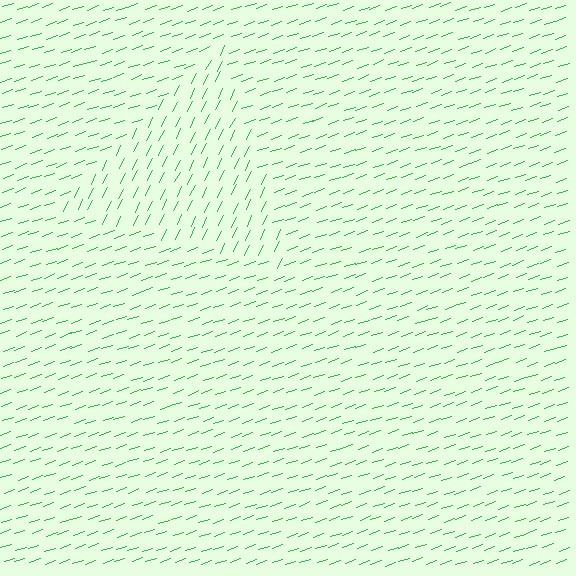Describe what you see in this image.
The image is filled with small green line segments. A triangle region in the image has lines oriented differently from the surrounding lines, creating a visible texture boundary.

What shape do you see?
I see a triangle.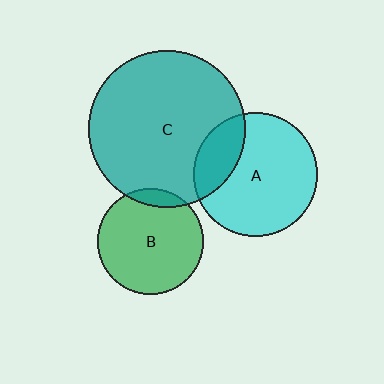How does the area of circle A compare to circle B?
Approximately 1.4 times.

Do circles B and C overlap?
Yes.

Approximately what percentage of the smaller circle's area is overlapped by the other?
Approximately 10%.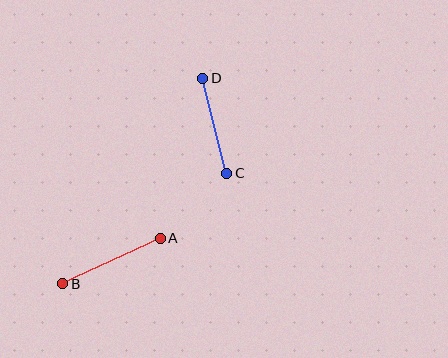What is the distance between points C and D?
The distance is approximately 98 pixels.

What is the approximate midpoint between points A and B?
The midpoint is at approximately (111, 261) pixels.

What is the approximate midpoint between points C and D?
The midpoint is at approximately (215, 126) pixels.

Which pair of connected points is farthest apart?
Points A and B are farthest apart.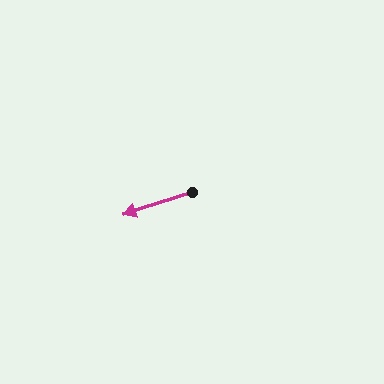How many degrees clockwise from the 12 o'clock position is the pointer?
Approximately 252 degrees.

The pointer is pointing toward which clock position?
Roughly 8 o'clock.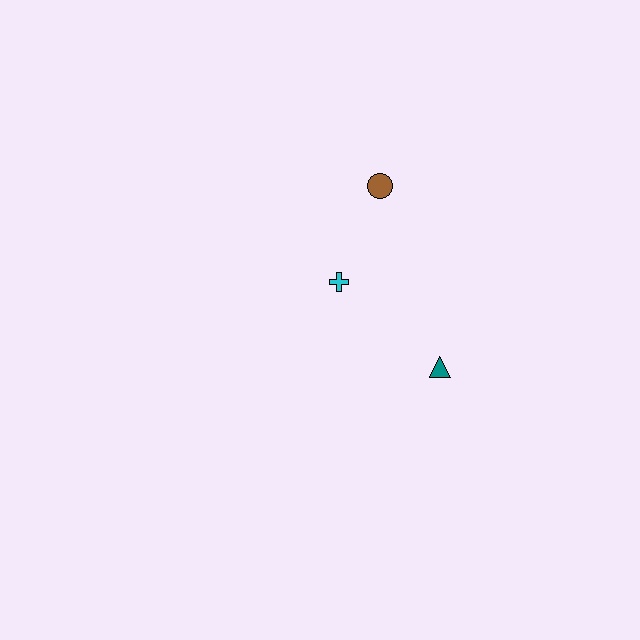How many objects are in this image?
There are 3 objects.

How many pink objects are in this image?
There are no pink objects.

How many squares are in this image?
There are no squares.